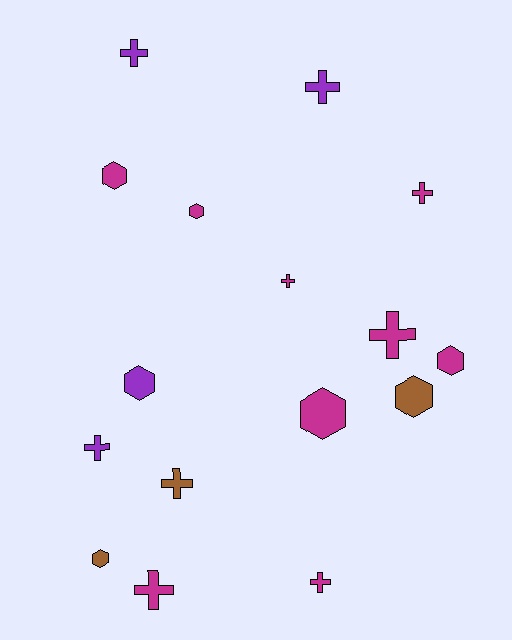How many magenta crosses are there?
There are 5 magenta crosses.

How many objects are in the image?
There are 16 objects.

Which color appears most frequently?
Magenta, with 9 objects.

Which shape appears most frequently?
Cross, with 9 objects.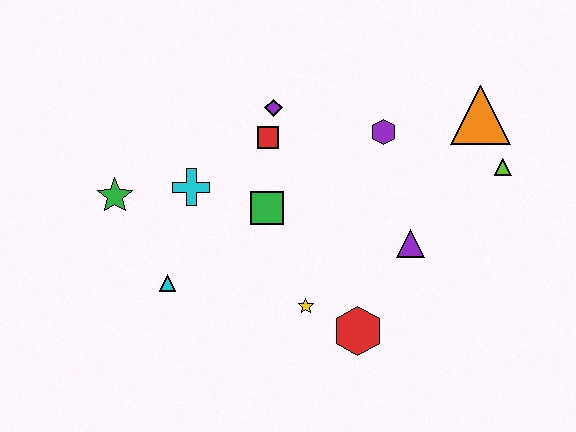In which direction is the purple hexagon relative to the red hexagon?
The purple hexagon is above the red hexagon.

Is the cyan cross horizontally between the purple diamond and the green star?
Yes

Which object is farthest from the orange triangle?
The green star is farthest from the orange triangle.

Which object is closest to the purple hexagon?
The orange triangle is closest to the purple hexagon.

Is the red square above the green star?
Yes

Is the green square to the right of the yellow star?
No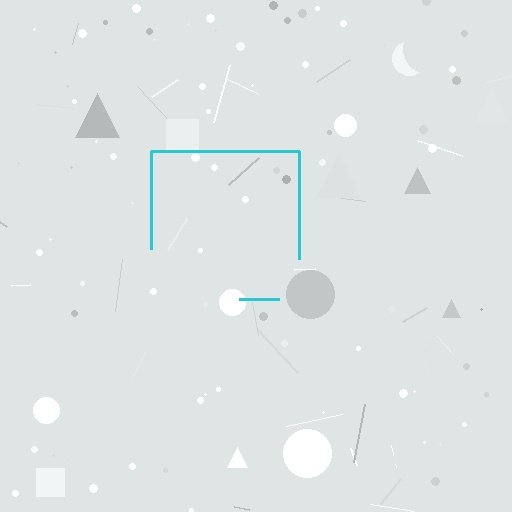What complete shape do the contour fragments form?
The contour fragments form a square.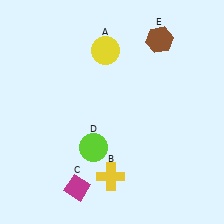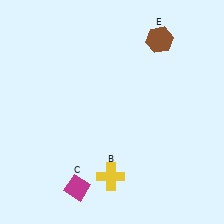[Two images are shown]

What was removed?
The lime circle (D), the yellow circle (A) were removed in Image 2.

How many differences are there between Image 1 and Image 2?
There are 2 differences between the two images.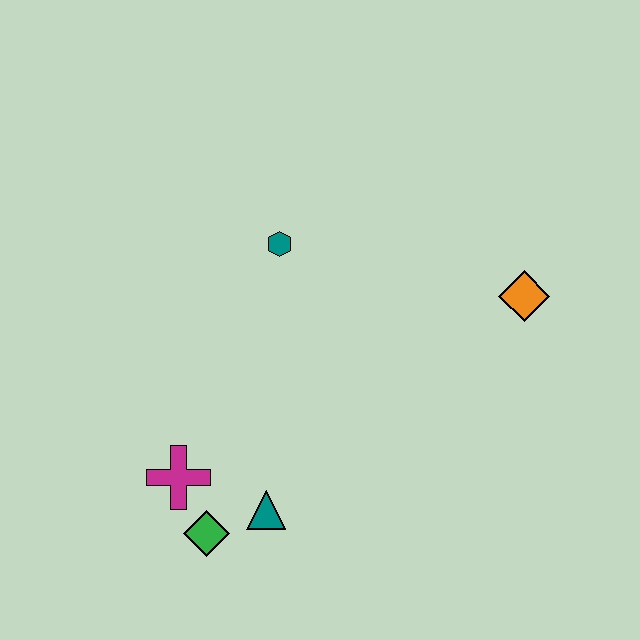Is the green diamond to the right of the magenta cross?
Yes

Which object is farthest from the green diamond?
The orange diamond is farthest from the green diamond.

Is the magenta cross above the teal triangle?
Yes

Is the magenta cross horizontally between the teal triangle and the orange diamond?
No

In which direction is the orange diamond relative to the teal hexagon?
The orange diamond is to the right of the teal hexagon.